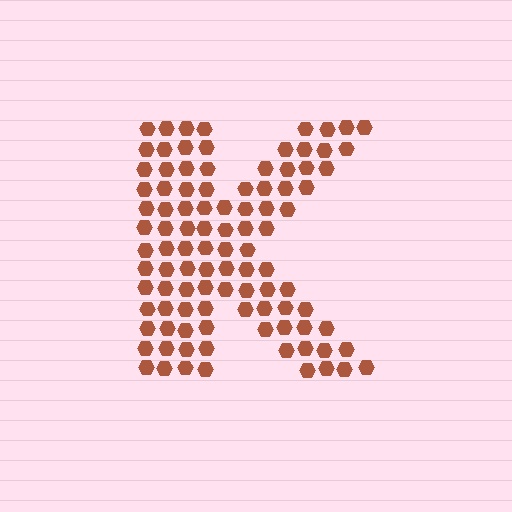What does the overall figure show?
The overall figure shows the letter K.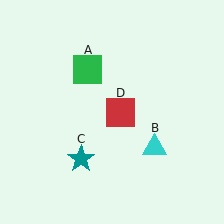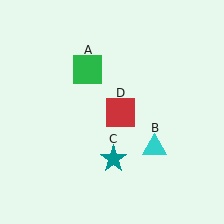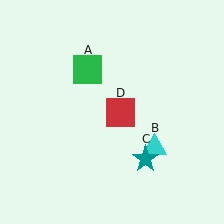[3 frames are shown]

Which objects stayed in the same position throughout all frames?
Green square (object A) and cyan triangle (object B) and red square (object D) remained stationary.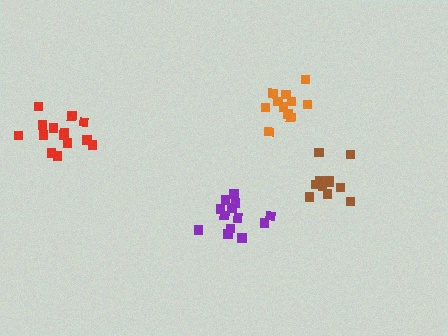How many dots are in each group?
Group 1: 11 dots, Group 2: 14 dots, Group 3: 13 dots, Group 4: 11 dots (49 total).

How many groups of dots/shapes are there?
There are 4 groups.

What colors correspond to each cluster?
The clusters are colored: brown, red, purple, orange.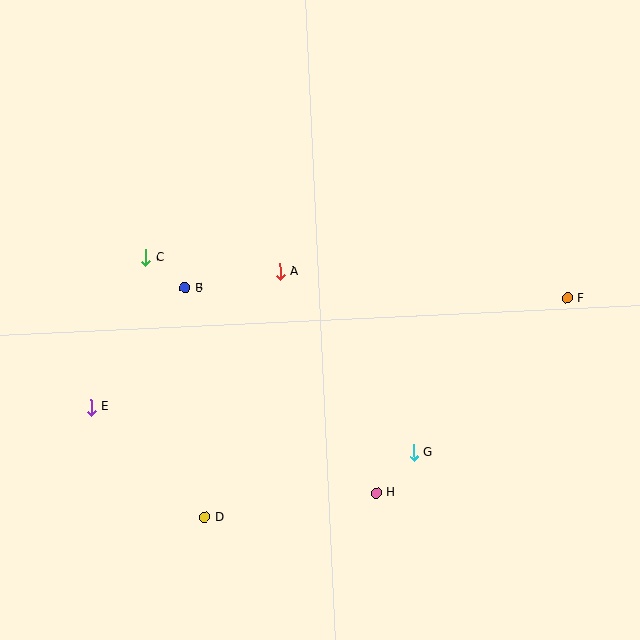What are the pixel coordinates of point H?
Point H is at (377, 493).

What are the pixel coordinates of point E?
Point E is at (91, 407).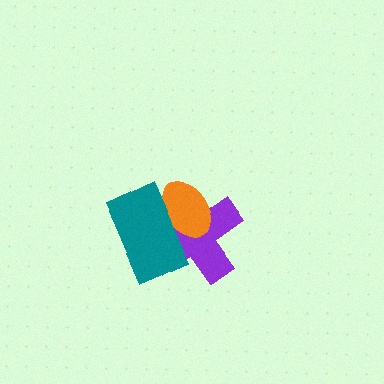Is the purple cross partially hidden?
Yes, it is partially covered by another shape.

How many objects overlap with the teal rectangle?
2 objects overlap with the teal rectangle.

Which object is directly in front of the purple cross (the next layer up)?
The orange ellipse is directly in front of the purple cross.